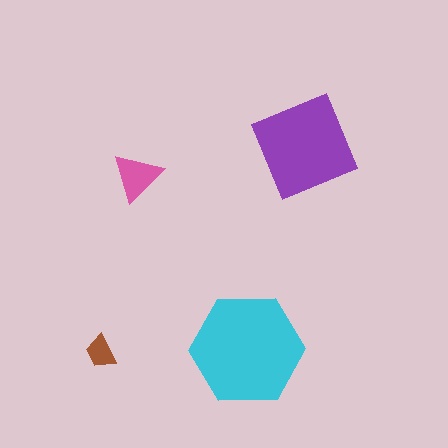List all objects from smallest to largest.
The brown trapezoid, the pink triangle, the purple diamond, the cyan hexagon.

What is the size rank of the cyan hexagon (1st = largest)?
1st.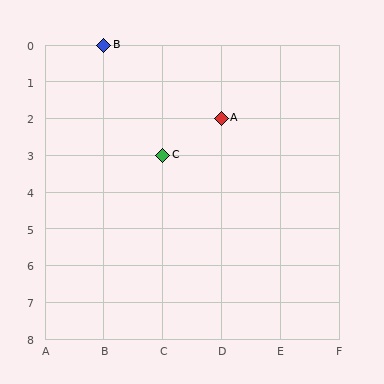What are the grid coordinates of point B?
Point B is at grid coordinates (B, 0).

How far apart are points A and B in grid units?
Points A and B are 2 columns and 2 rows apart (about 2.8 grid units diagonally).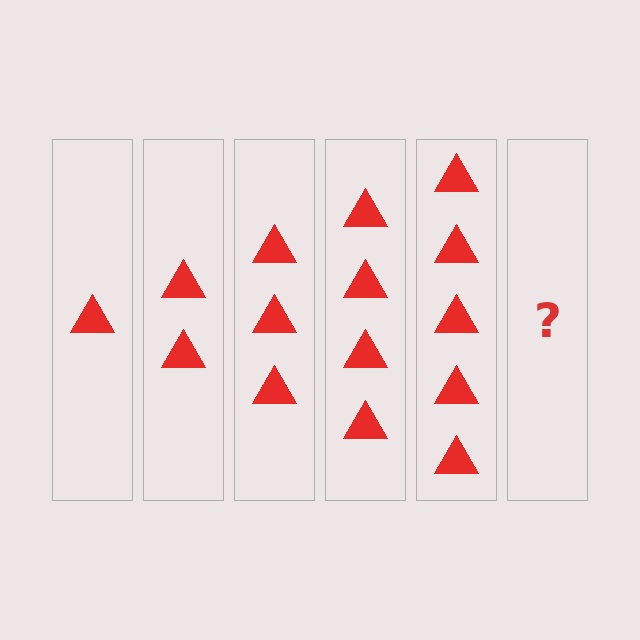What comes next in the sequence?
The next element should be 6 triangles.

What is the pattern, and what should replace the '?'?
The pattern is that each step adds one more triangle. The '?' should be 6 triangles.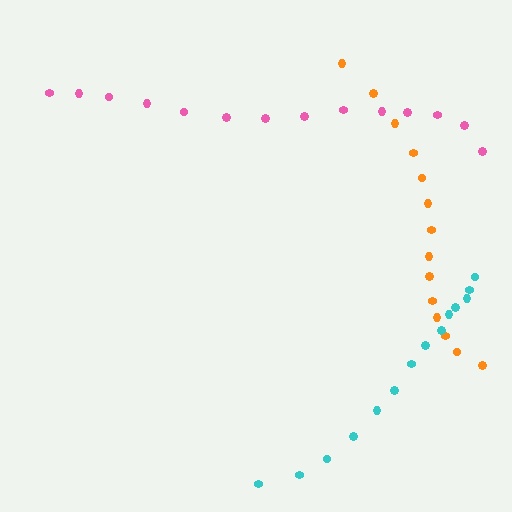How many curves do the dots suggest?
There are 3 distinct paths.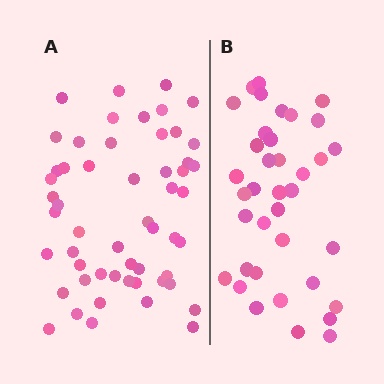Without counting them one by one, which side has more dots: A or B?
Region A (the left region) has more dots.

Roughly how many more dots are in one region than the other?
Region A has approximately 15 more dots than region B.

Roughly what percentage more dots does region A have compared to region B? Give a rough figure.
About 45% more.